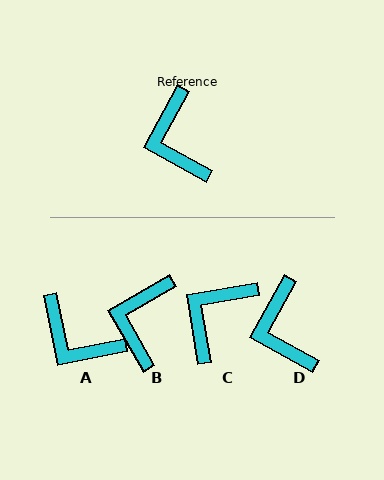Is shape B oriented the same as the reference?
No, it is off by about 32 degrees.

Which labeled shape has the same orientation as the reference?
D.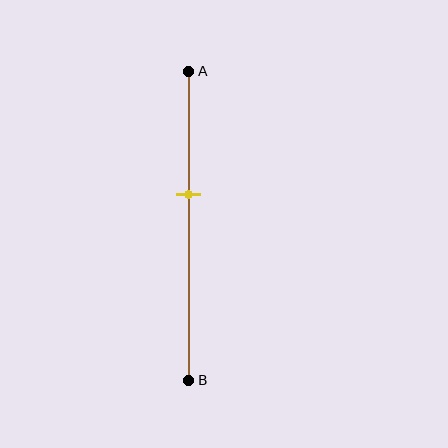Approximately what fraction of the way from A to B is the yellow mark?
The yellow mark is approximately 40% of the way from A to B.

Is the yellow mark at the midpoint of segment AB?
No, the mark is at about 40% from A, not at the 50% midpoint.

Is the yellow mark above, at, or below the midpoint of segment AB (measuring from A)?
The yellow mark is above the midpoint of segment AB.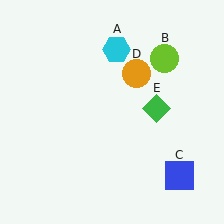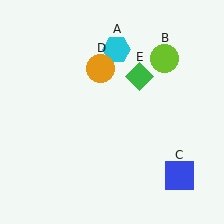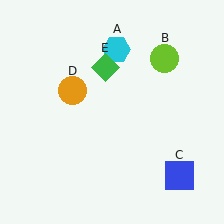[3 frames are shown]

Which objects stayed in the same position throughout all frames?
Cyan hexagon (object A) and lime circle (object B) and blue square (object C) remained stationary.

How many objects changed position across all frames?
2 objects changed position: orange circle (object D), green diamond (object E).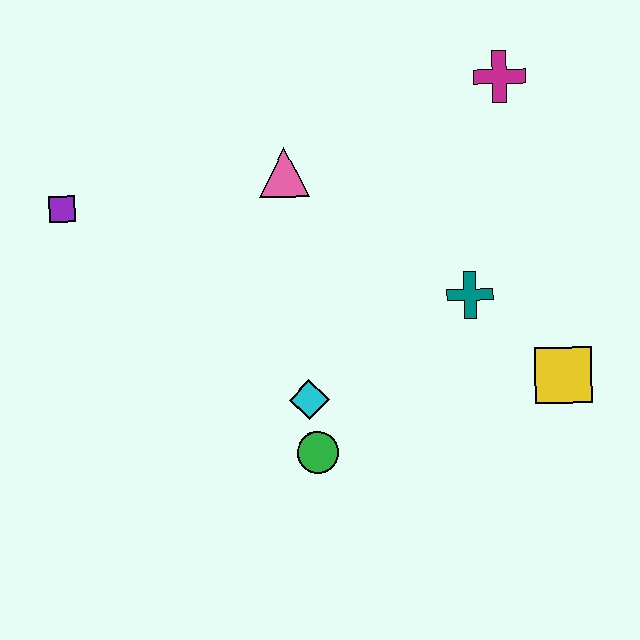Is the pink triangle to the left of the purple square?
No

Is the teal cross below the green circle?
No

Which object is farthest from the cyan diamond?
The magenta cross is farthest from the cyan diamond.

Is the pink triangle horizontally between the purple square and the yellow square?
Yes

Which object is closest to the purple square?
The pink triangle is closest to the purple square.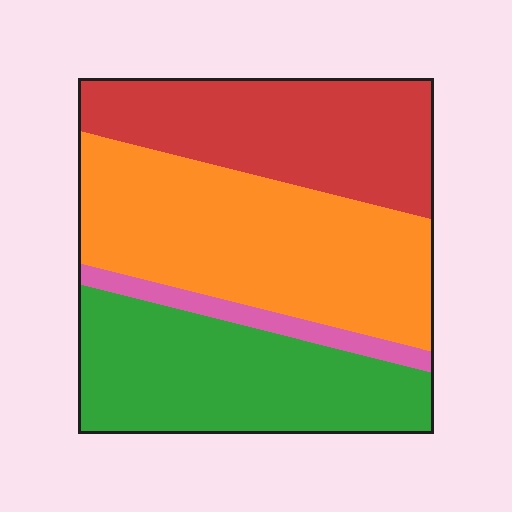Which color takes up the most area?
Orange, at roughly 35%.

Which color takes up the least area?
Pink, at roughly 5%.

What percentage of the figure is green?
Green covers 30% of the figure.